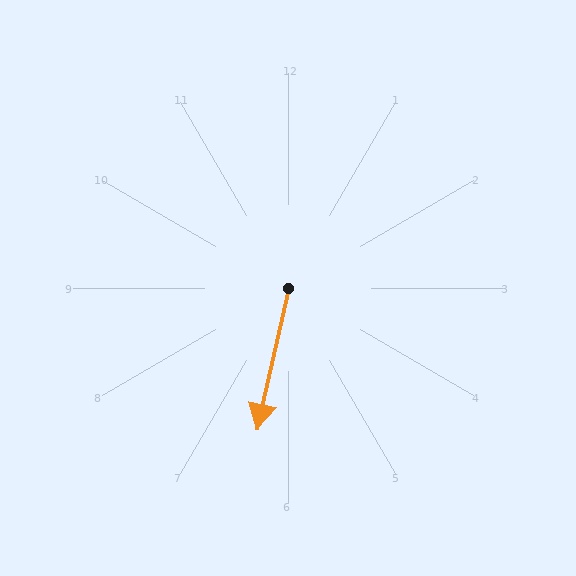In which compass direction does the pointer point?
South.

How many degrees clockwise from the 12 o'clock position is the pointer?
Approximately 192 degrees.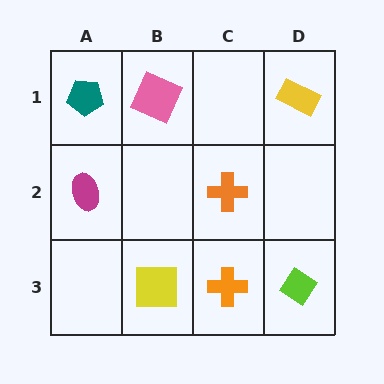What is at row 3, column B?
A yellow square.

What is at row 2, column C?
An orange cross.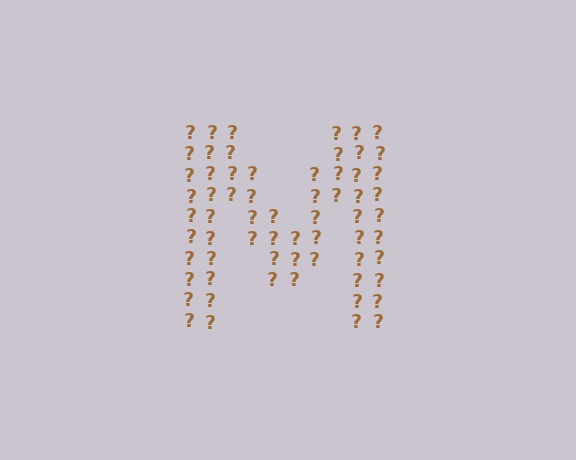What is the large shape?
The large shape is the letter M.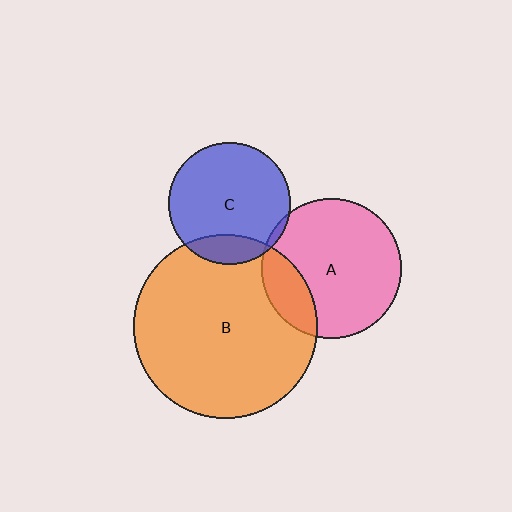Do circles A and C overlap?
Yes.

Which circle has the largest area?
Circle B (orange).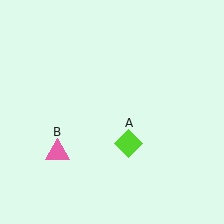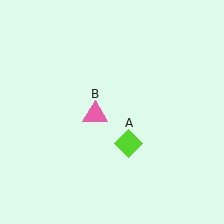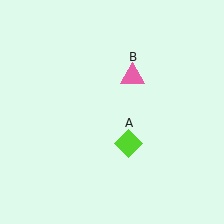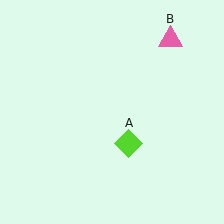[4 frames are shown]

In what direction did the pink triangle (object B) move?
The pink triangle (object B) moved up and to the right.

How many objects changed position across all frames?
1 object changed position: pink triangle (object B).